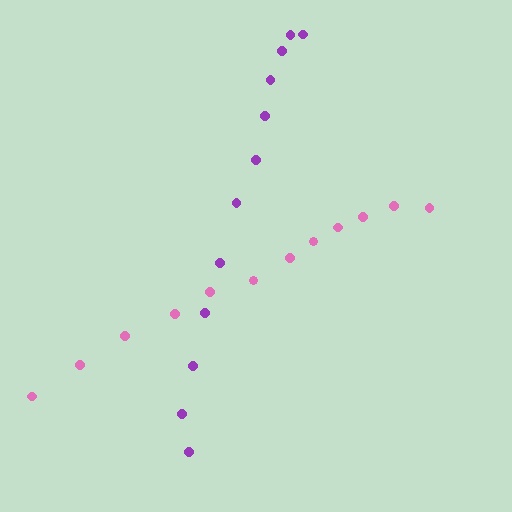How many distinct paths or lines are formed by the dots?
There are 2 distinct paths.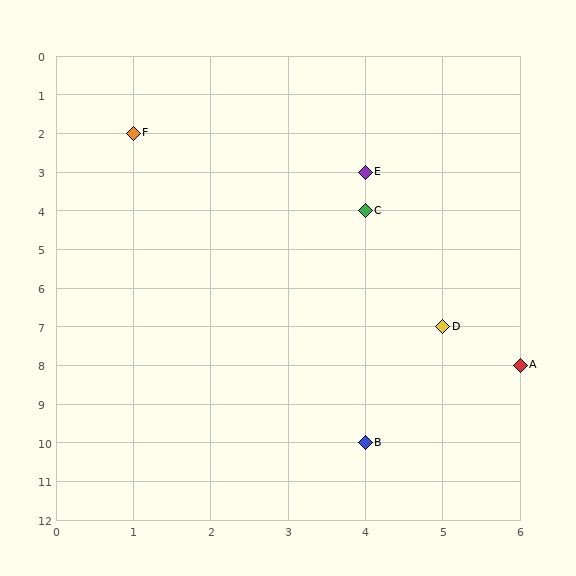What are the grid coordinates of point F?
Point F is at grid coordinates (1, 2).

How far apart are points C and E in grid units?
Points C and E are 1 row apart.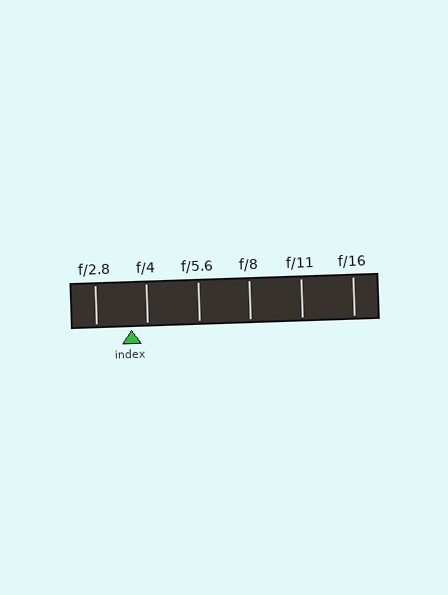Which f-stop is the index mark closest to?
The index mark is closest to f/4.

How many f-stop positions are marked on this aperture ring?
There are 6 f-stop positions marked.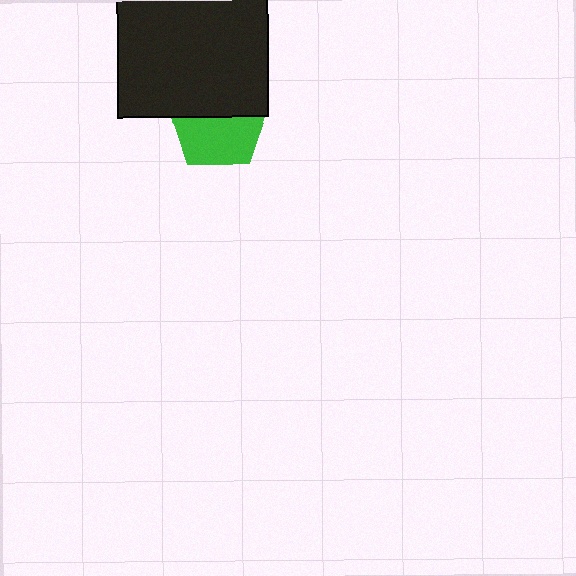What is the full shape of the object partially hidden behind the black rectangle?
The partially hidden object is a green pentagon.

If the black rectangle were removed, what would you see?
You would see the complete green pentagon.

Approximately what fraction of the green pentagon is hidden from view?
Roughly 47% of the green pentagon is hidden behind the black rectangle.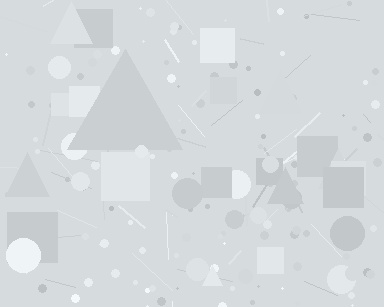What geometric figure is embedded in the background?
A triangle is embedded in the background.